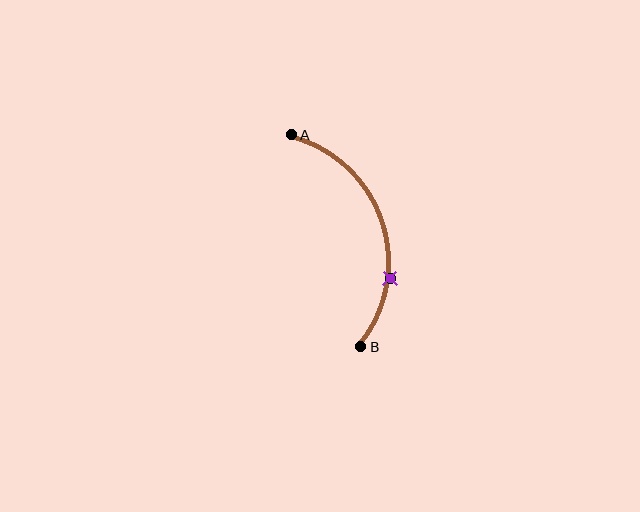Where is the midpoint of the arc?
The arc midpoint is the point on the curve farthest from the straight line joining A and B. It sits to the right of that line.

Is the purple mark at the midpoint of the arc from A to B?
No. The purple mark lies on the arc but is closer to endpoint B. The arc midpoint would be at the point on the curve equidistant along the arc from both A and B.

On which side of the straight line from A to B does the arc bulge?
The arc bulges to the right of the straight line connecting A and B.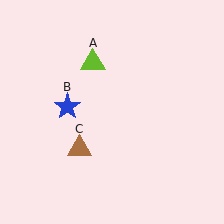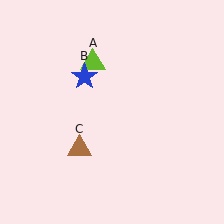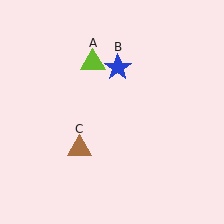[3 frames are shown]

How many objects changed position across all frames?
1 object changed position: blue star (object B).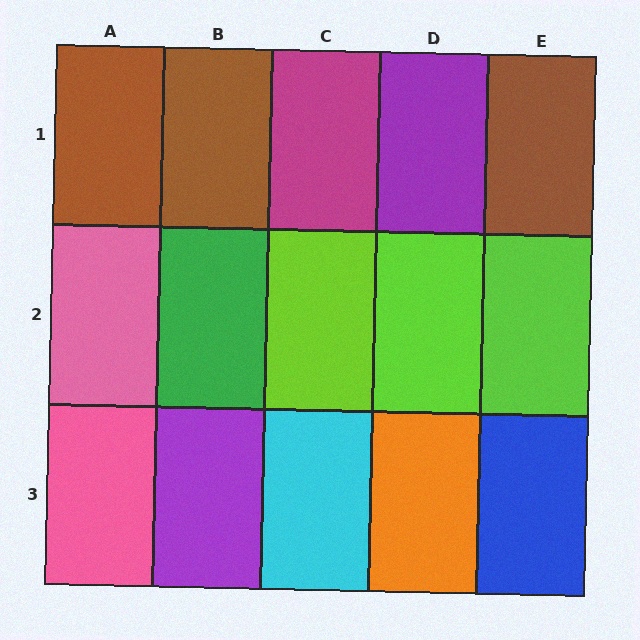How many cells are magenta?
1 cell is magenta.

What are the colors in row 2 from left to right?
Pink, green, lime, lime, lime.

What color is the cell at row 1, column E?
Brown.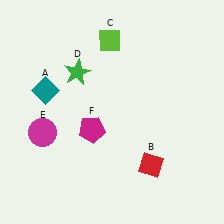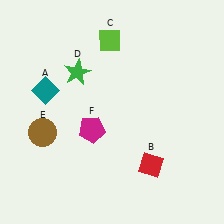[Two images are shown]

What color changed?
The circle (E) changed from magenta in Image 1 to brown in Image 2.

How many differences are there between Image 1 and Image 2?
There is 1 difference between the two images.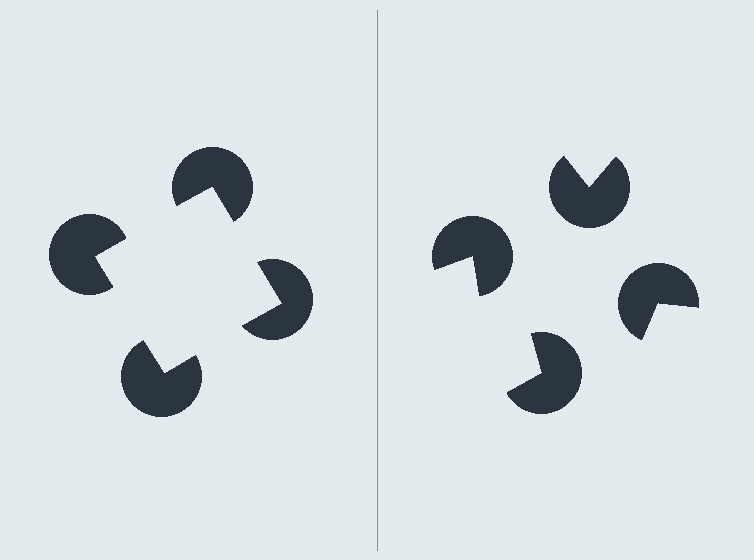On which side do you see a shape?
An illusory square appears on the left side. On the right side the wedge cuts are rotated, so no coherent shape forms.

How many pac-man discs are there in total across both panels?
8 — 4 on each side.